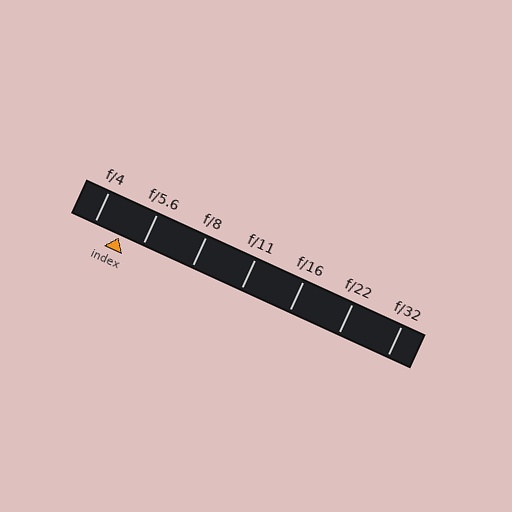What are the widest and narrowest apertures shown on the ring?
The widest aperture shown is f/4 and the narrowest is f/32.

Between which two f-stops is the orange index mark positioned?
The index mark is between f/4 and f/5.6.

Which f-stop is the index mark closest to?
The index mark is closest to f/5.6.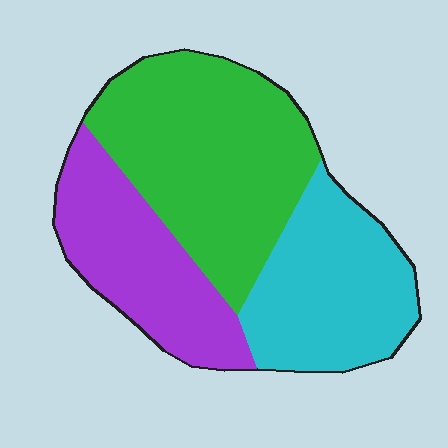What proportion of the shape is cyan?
Cyan covers around 30% of the shape.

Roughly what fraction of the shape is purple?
Purple takes up about one quarter (1/4) of the shape.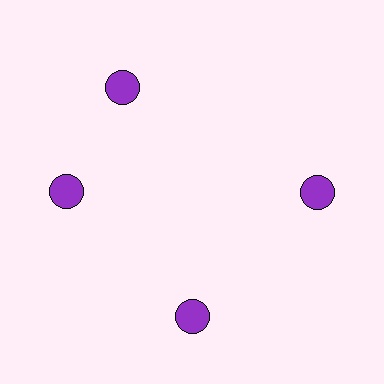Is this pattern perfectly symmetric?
No. The 4 purple circles are arranged in a ring, but one element near the 12 o'clock position is rotated out of alignment along the ring, breaking the 4-fold rotational symmetry.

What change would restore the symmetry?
The symmetry would be restored by rotating it back into even spacing with its neighbors so that all 4 circles sit at equal angles and equal distance from the center.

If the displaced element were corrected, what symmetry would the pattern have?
It would have 4-fold rotational symmetry — the pattern would map onto itself every 90 degrees.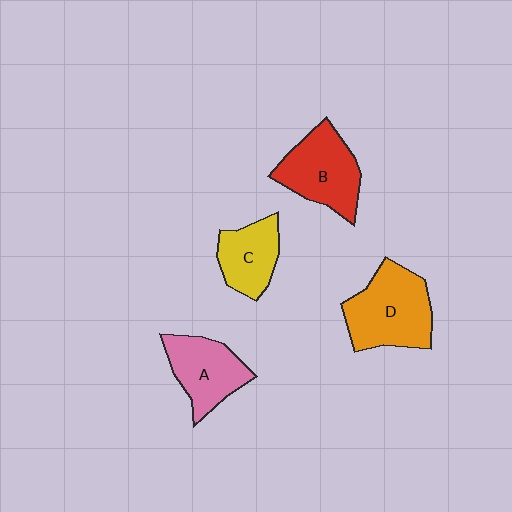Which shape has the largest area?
Shape D (orange).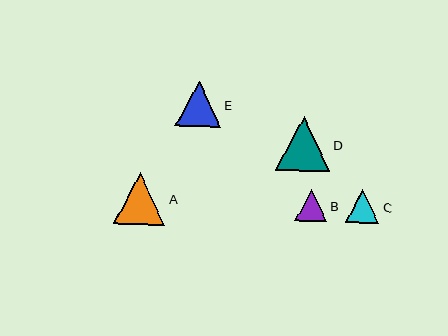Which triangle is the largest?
Triangle D is the largest with a size of approximately 54 pixels.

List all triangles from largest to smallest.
From largest to smallest: D, A, E, C, B.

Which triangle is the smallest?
Triangle B is the smallest with a size of approximately 32 pixels.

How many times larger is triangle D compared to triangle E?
Triangle D is approximately 1.2 times the size of triangle E.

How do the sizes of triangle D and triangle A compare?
Triangle D and triangle A are approximately the same size.